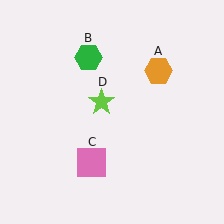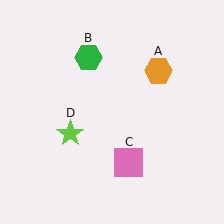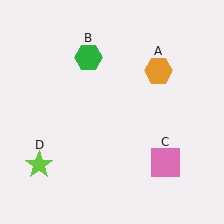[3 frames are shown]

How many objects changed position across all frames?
2 objects changed position: pink square (object C), lime star (object D).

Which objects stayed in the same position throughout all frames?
Orange hexagon (object A) and green hexagon (object B) remained stationary.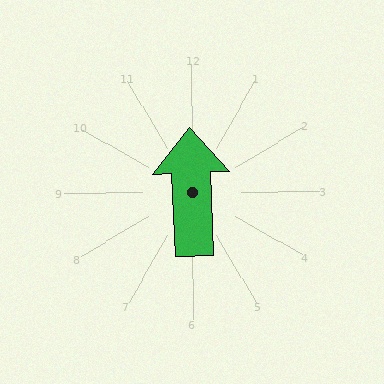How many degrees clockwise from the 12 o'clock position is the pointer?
Approximately 358 degrees.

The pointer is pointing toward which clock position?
Roughly 12 o'clock.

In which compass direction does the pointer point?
North.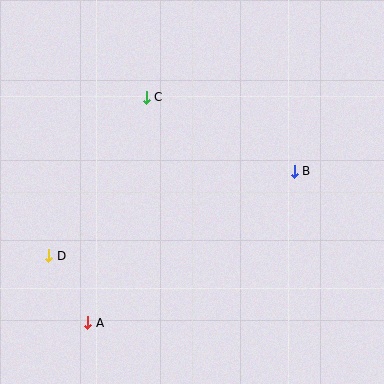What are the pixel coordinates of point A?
Point A is at (88, 323).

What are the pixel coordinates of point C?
Point C is at (146, 97).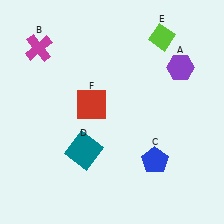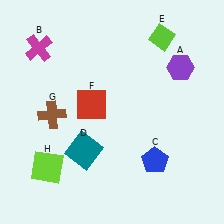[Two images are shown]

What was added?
A brown cross (G), a lime square (H) were added in Image 2.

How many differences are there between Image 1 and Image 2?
There are 2 differences between the two images.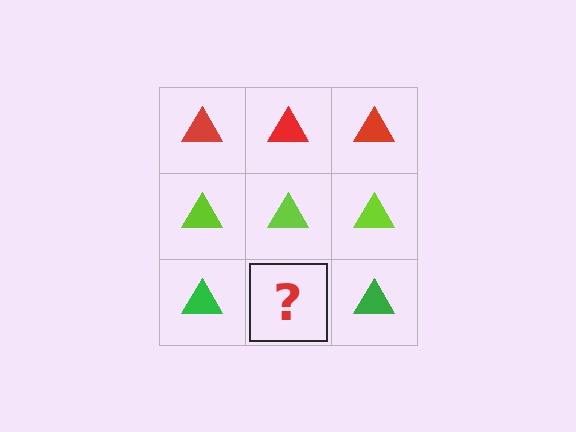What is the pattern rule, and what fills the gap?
The rule is that each row has a consistent color. The gap should be filled with a green triangle.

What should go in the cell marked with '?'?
The missing cell should contain a green triangle.